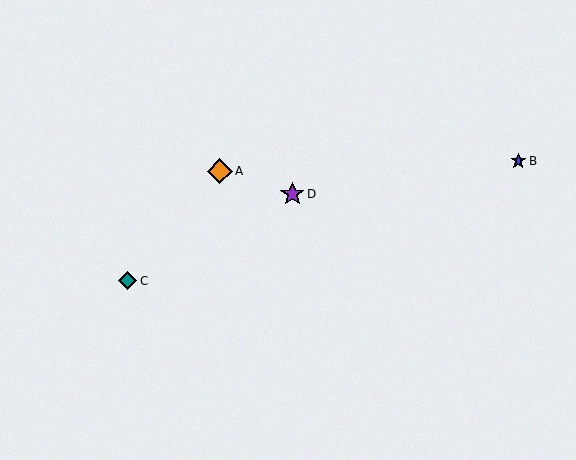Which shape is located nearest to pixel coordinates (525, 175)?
The blue star (labeled B) at (518, 161) is nearest to that location.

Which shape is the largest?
The orange diamond (labeled A) is the largest.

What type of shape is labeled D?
Shape D is a purple star.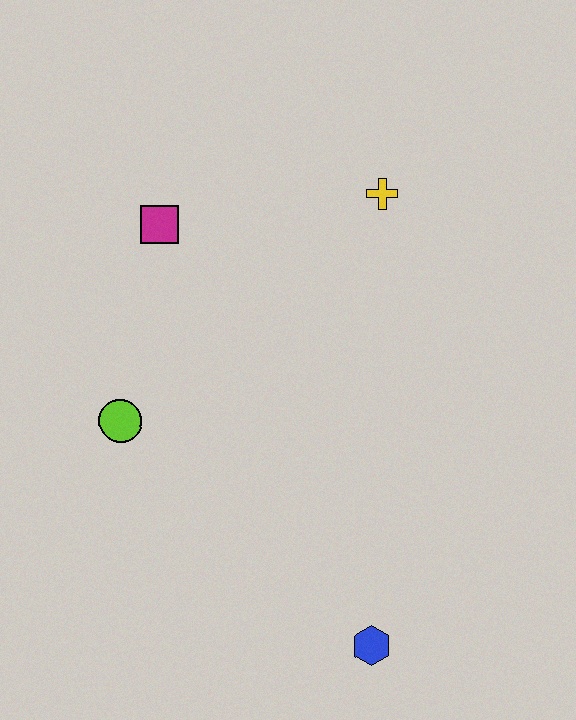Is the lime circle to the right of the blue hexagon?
No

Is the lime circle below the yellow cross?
Yes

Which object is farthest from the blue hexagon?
The magenta square is farthest from the blue hexagon.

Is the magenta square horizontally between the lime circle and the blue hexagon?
Yes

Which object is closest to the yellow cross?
The magenta square is closest to the yellow cross.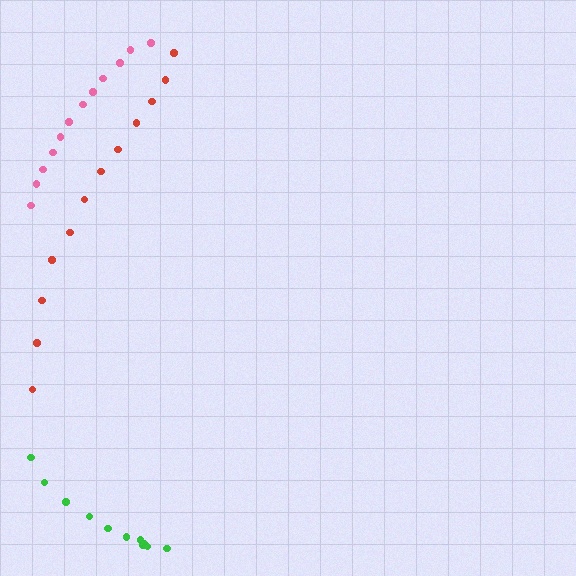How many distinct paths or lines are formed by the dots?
There are 3 distinct paths.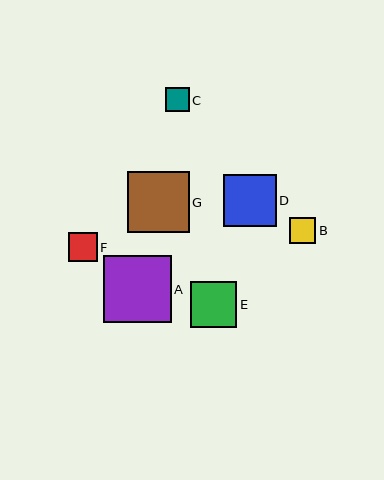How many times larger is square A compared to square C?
Square A is approximately 2.8 times the size of square C.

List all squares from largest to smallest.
From largest to smallest: A, G, D, E, F, B, C.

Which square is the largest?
Square A is the largest with a size of approximately 67 pixels.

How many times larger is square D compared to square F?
Square D is approximately 1.8 times the size of square F.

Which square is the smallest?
Square C is the smallest with a size of approximately 24 pixels.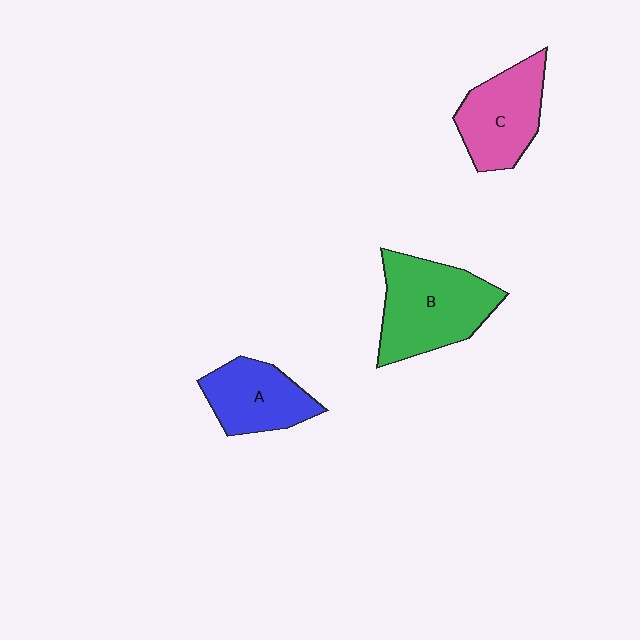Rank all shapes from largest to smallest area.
From largest to smallest: B (green), C (pink), A (blue).